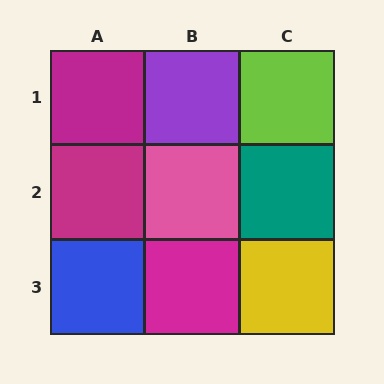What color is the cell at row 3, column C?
Yellow.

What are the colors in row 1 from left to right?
Magenta, purple, lime.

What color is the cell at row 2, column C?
Teal.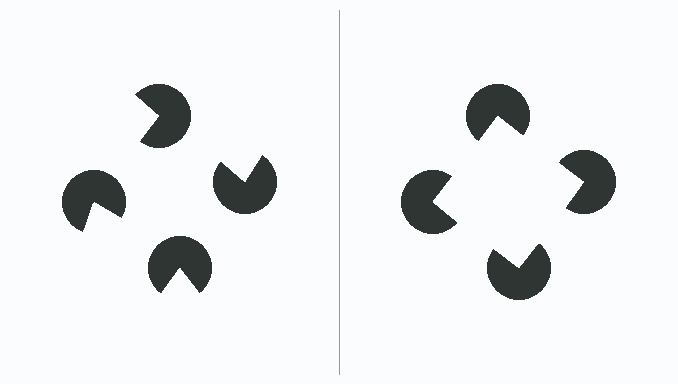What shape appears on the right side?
An illusory square.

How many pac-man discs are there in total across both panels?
8 — 4 on each side.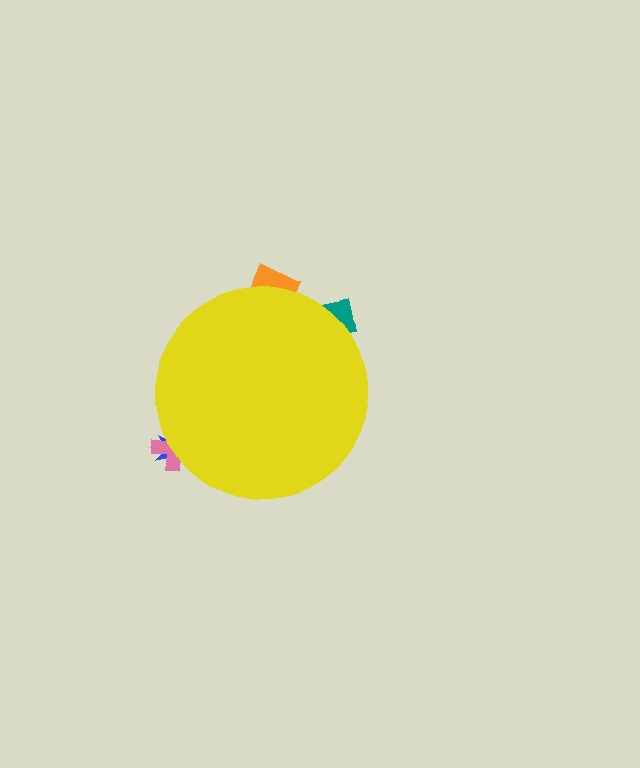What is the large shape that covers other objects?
A yellow circle.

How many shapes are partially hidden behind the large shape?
4 shapes are partially hidden.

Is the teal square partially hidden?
Yes, the teal square is partially hidden behind the yellow circle.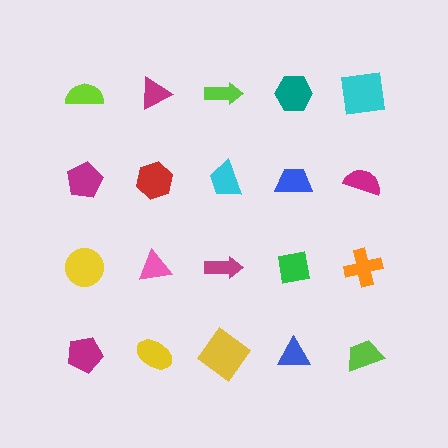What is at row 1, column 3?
A lime arrow.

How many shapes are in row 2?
5 shapes.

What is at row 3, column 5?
An orange cross.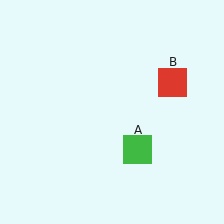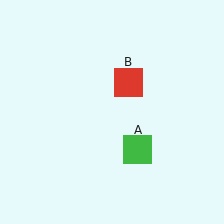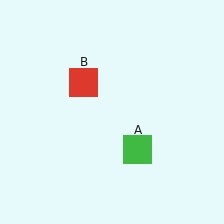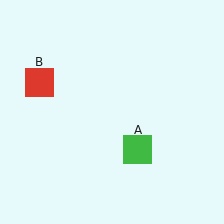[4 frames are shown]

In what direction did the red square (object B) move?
The red square (object B) moved left.